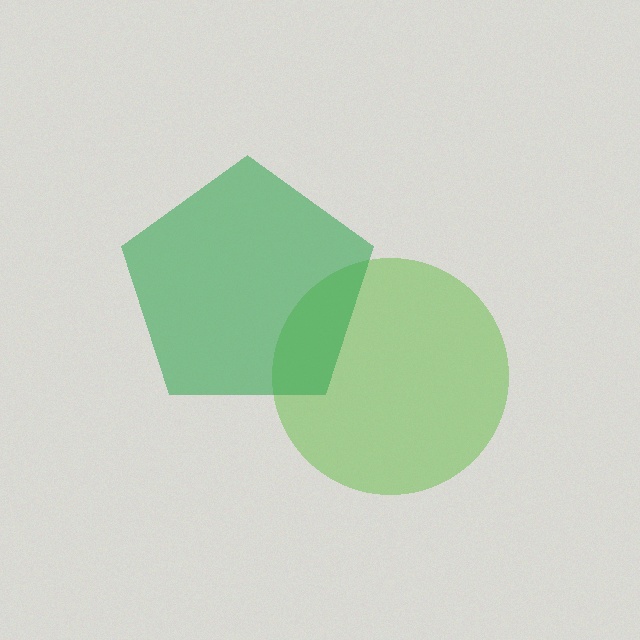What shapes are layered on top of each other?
The layered shapes are: a lime circle, a green pentagon.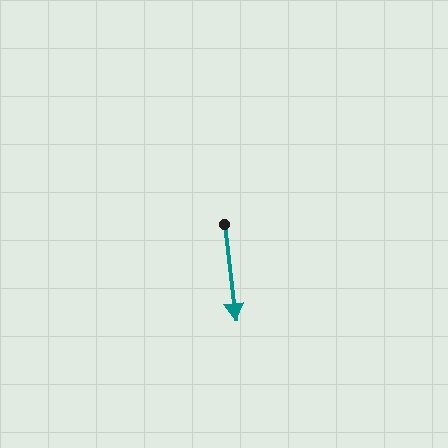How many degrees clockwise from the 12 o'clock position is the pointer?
Approximately 173 degrees.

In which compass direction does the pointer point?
South.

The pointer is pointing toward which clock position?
Roughly 6 o'clock.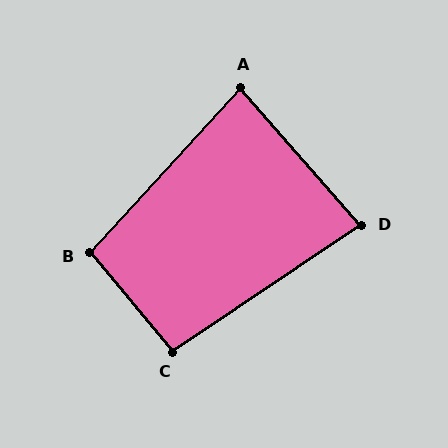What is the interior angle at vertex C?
Approximately 96 degrees (obtuse).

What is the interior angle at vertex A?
Approximately 84 degrees (acute).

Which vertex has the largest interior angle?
B, at approximately 97 degrees.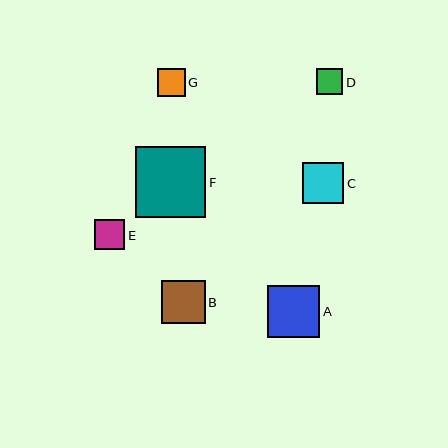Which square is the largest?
Square F is the largest with a size of approximately 70 pixels.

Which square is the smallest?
Square D is the smallest with a size of approximately 26 pixels.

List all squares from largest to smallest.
From largest to smallest: F, A, B, C, E, G, D.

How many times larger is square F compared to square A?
Square F is approximately 1.4 times the size of square A.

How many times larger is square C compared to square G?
Square C is approximately 1.5 times the size of square G.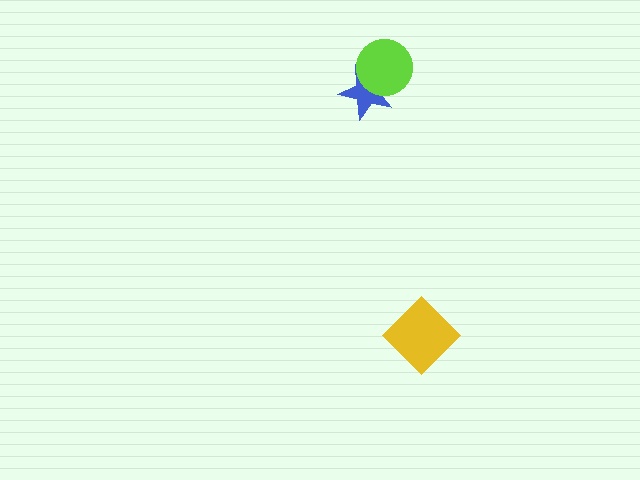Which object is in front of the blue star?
The lime circle is in front of the blue star.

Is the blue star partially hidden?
Yes, it is partially covered by another shape.